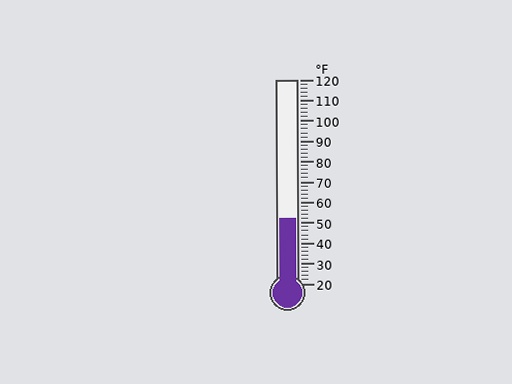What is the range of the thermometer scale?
The thermometer scale ranges from 20°F to 120°F.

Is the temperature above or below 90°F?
The temperature is below 90°F.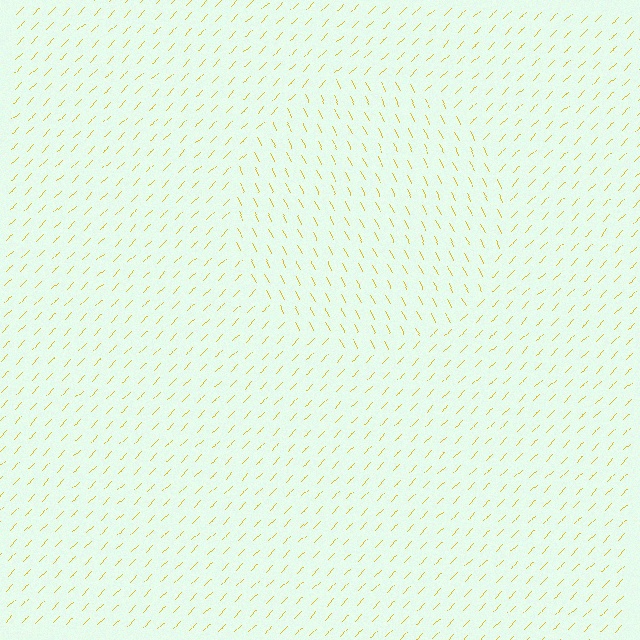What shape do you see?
I see a circle.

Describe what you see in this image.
The image is filled with small yellow line segments. A circle region in the image has lines oriented differently from the surrounding lines, creating a visible texture boundary.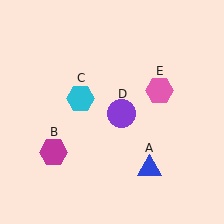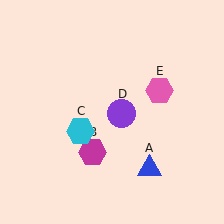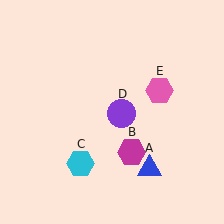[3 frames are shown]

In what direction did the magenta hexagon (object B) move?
The magenta hexagon (object B) moved right.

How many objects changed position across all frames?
2 objects changed position: magenta hexagon (object B), cyan hexagon (object C).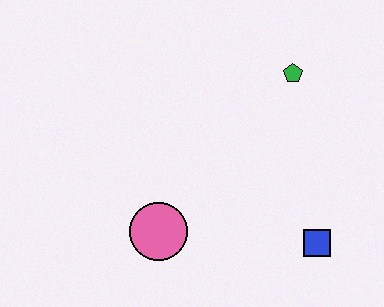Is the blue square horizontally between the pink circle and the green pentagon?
No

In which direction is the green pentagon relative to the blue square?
The green pentagon is above the blue square.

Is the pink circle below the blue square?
No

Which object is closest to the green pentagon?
The blue square is closest to the green pentagon.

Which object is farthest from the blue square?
The green pentagon is farthest from the blue square.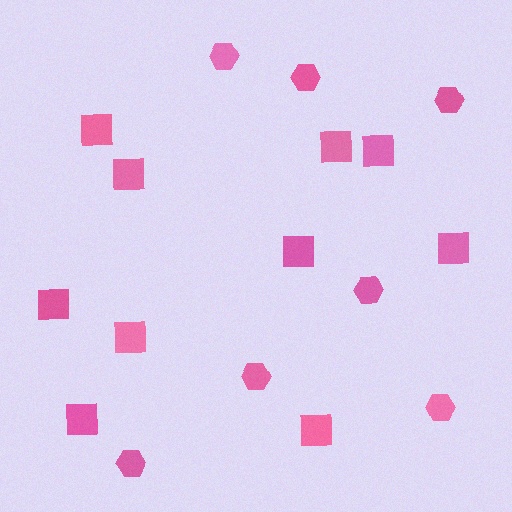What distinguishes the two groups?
There are 2 groups: one group of hexagons (7) and one group of squares (10).